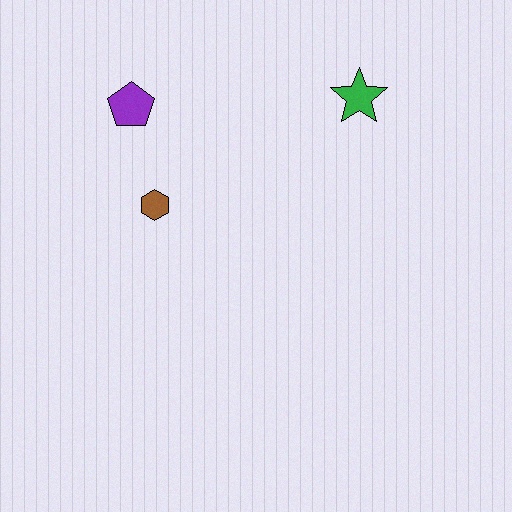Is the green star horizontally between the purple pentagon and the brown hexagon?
No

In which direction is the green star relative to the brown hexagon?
The green star is to the right of the brown hexagon.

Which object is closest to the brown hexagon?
The purple pentagon is closest to the brown hexagon.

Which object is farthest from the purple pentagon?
The green star is farthest from the purple pentagon.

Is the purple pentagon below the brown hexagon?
No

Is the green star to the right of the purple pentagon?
Yes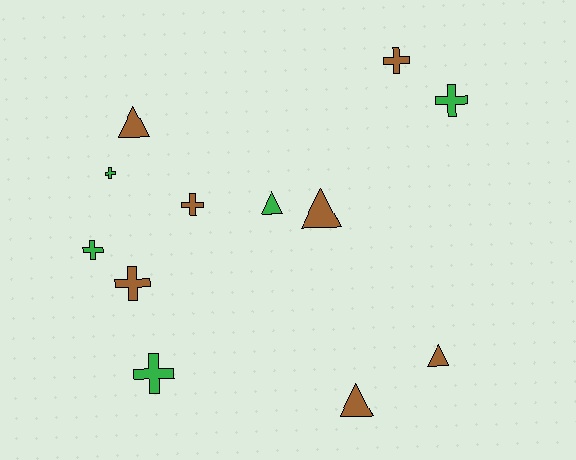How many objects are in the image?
There are 12 objects.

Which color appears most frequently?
Brown, with 7 objects.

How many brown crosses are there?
There are 3 brown crosses.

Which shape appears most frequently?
Cross, with 7 objects.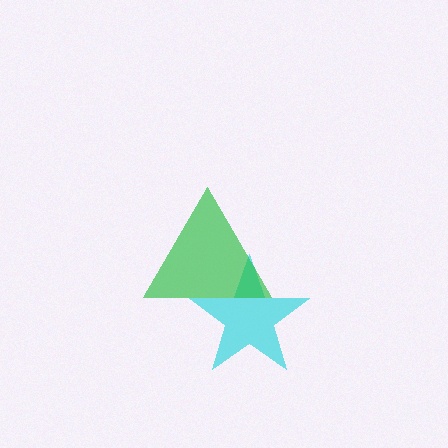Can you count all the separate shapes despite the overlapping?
Yes, there are 2 separate shapes.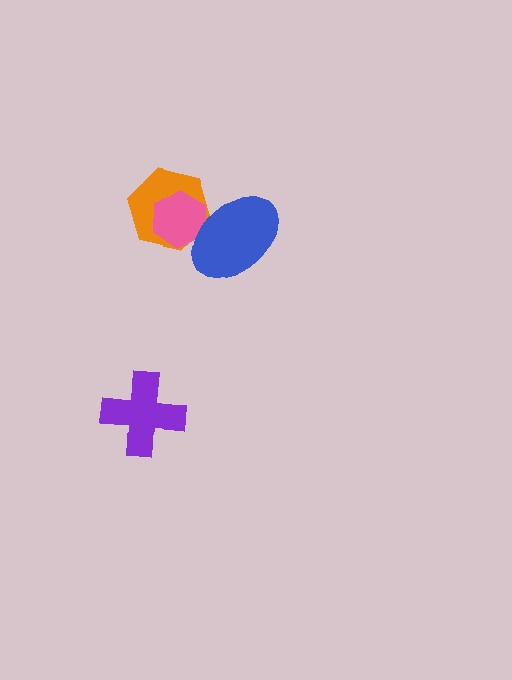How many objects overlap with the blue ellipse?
2 objects overlap with the blue ellipse.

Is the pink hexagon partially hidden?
Yes, it is partially covered by another shape.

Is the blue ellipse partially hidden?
No, no other shape covers it.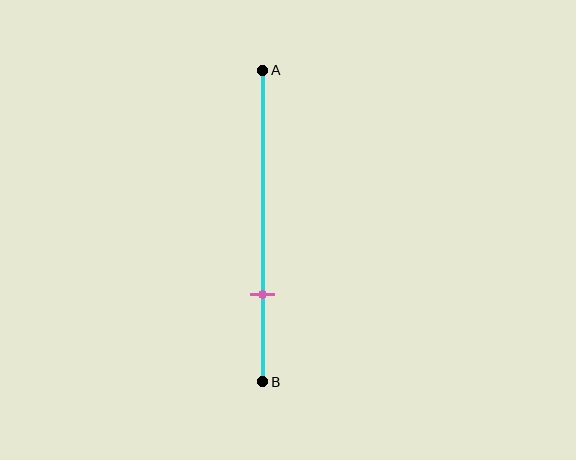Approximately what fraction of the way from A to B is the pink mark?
The pink mark is approximately 70% of the way from A to B.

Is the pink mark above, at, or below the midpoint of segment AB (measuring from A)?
The pink mark is below the midpoint of segment AB.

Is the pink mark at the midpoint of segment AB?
No, the mark is at about 70% from A, not at the 50% midpoint.